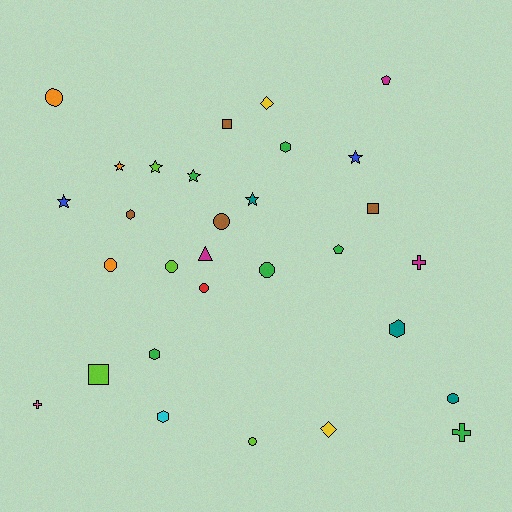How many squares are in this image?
There are 3 squares.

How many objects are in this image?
There are 30 objects.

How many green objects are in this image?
There are 6 green objects.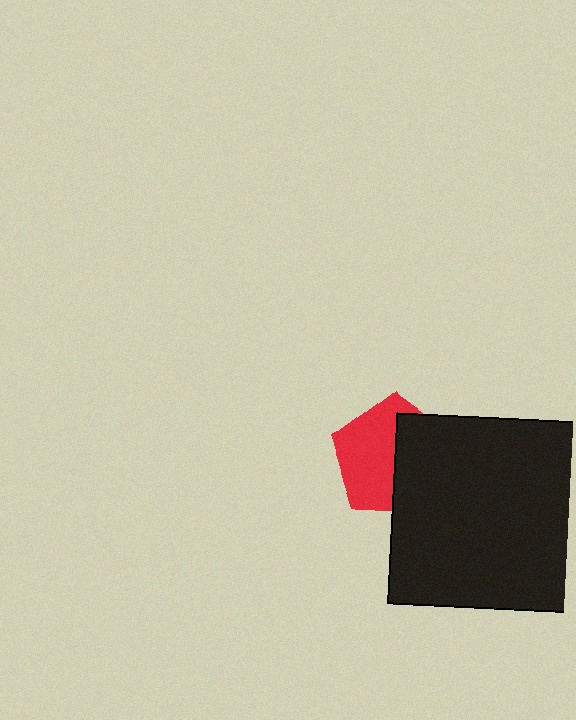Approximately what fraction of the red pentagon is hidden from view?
Roughly 45% of the red pentagon is hidden behind the black square.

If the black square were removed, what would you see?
You would see the complete red pentagon.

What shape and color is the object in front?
The object in front is a black square.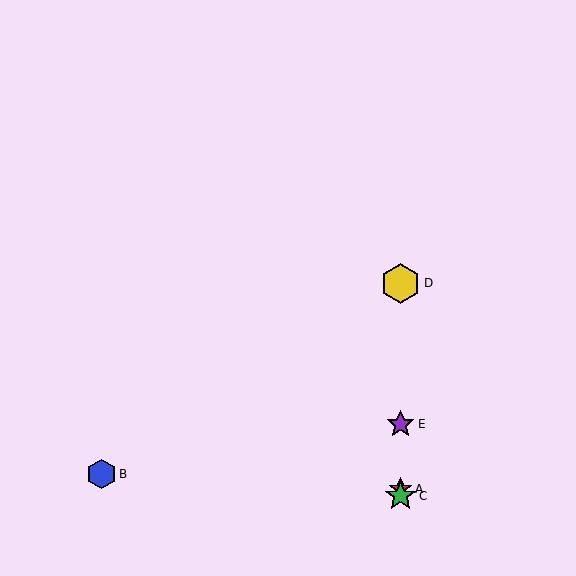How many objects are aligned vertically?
4 objects (A, C, D, E) are aligned vertically.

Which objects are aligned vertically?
Objects A, C, D, E are aligned vertically.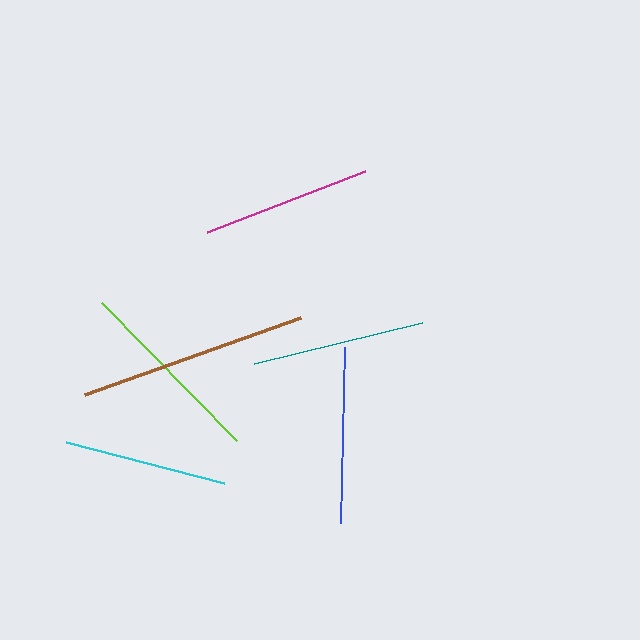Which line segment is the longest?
The brown line is the longest at approximately 229 pixels.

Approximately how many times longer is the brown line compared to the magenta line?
The brown line is approximately 1.4 times the length of the magenta line.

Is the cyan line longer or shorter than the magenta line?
The magenta line is longer than the cyan line.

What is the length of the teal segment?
The teal segment is approximately 172 pixels long.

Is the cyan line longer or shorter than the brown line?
The brown line is longer than the cyan line.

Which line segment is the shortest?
The cyan line is the shortest at approximately 163 pixels.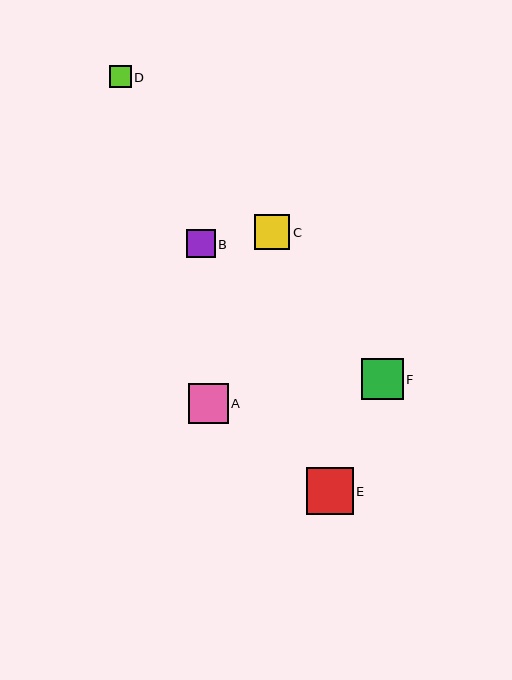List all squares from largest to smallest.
From largest to smallest: E, F, A, C, B, D.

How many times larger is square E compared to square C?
Square E is approximately 1.3 times the size of square C.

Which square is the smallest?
Square D is the smallest with a size of approximately 22 pixels.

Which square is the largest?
Square E is the largest with a size of approximately 47 pixels.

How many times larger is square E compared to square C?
Square E is approximately 1.3 times the size of square C.